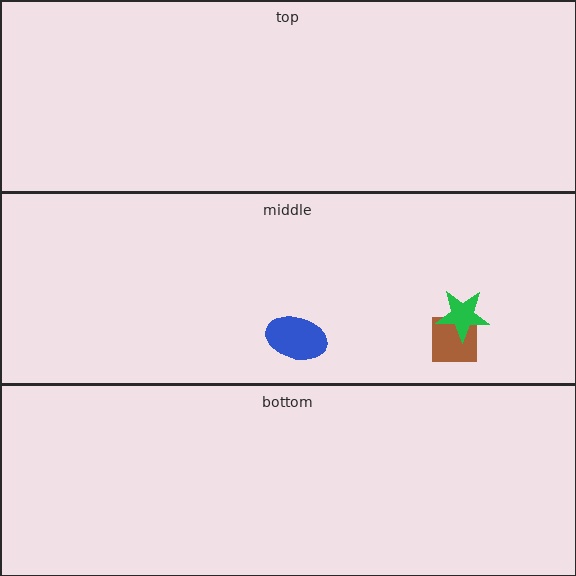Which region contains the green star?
The middle region.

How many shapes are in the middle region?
3.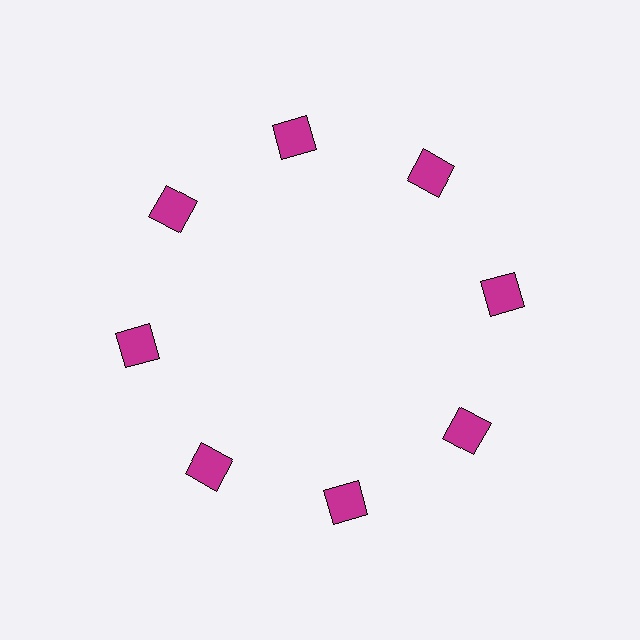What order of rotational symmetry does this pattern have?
This pattern has 8-fold rotational symmetry.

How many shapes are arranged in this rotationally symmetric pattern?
There are 8 shapes, arranged in 8 groups of 1.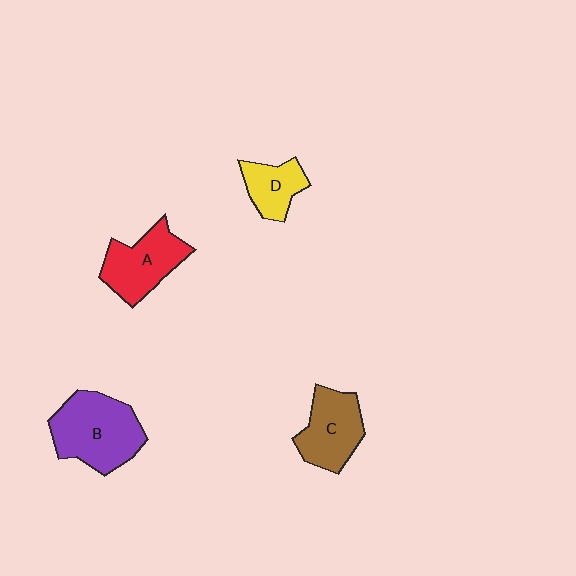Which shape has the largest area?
Shape B (purple).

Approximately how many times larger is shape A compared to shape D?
Approximately 1.5 times.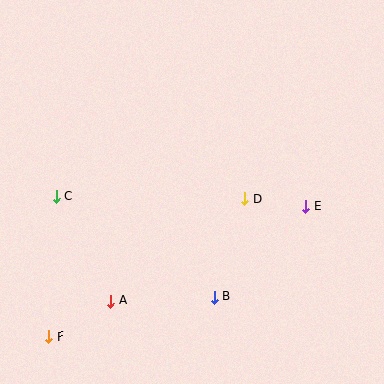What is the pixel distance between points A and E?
The distance between A and E is 217 pixels.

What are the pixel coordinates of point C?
Point C is at (56, 196).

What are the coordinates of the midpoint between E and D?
The midpoint between E and D is at (276, 203).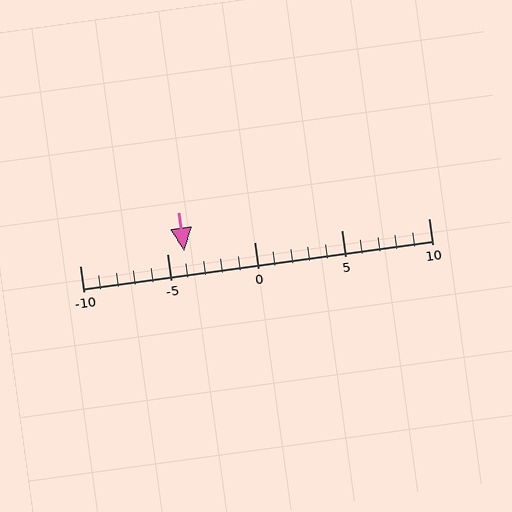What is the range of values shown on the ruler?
The ruler shows values from -10 to 10.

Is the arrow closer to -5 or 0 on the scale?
The arrow is closer to -5.